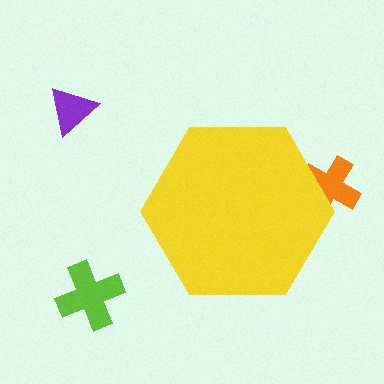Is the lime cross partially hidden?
No, the lime cross is fully visible.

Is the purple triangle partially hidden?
No, the purple triangle is fully visible.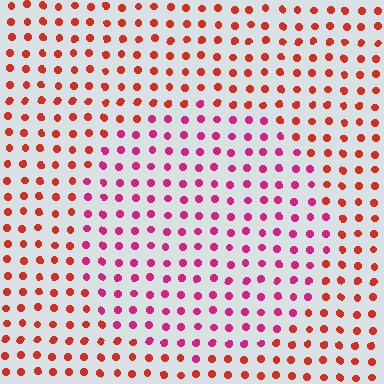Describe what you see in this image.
The image is filled with small red elements in a uniform arrangement. A circle-shaped region is visible where the elements are tinted to a slightly different hue, forming a subtle color boundary.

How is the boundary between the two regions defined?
The boundary is defined purely by a slight shift in hue (about 37 degrees). Spacing, size, and orientation are identical on both sides.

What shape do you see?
I see a circle.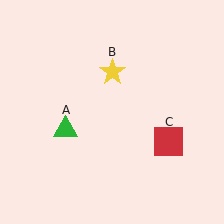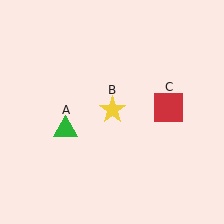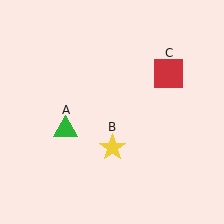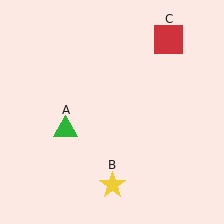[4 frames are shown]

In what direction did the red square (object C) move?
The red square (object C) moved up.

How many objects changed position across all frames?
2 objects changed position: yellow star (object B), red square (object C).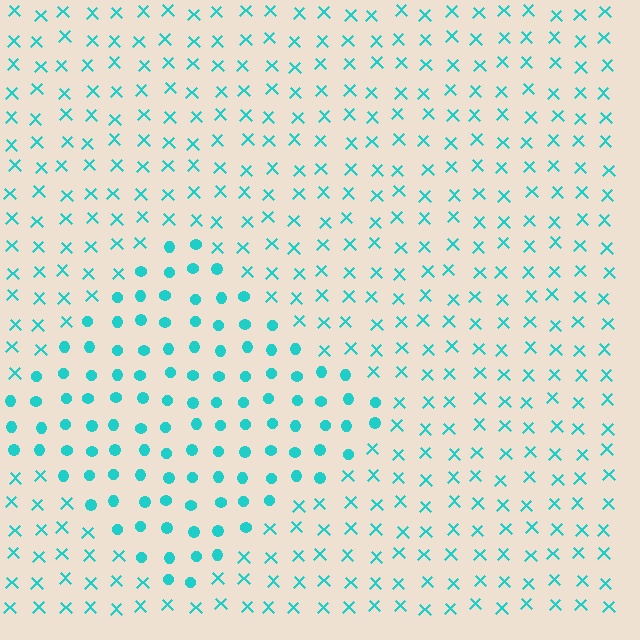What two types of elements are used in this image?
The image uses circles inside the diamond region and X marks outside it.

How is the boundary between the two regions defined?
The boundary is defined by a change in element shape: circles inside vs. X marks outside. All elements share the same color and spacing.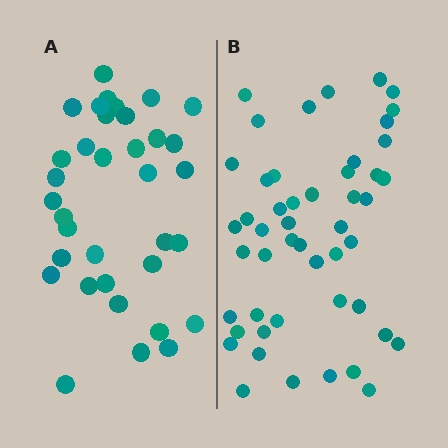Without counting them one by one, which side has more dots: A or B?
Region B (the right region) has more dots.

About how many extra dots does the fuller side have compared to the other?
Region B has approximately 15 more dots than region A.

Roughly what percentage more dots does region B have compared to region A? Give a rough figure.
About 40% more.